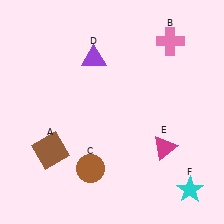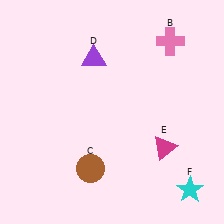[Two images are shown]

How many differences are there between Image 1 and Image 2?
There is 1 difference between the two images.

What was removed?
The brown square (A) was removed in Image 2.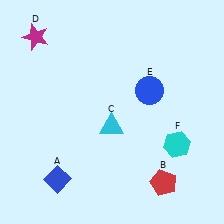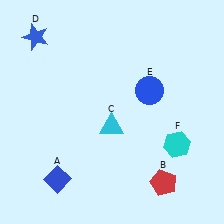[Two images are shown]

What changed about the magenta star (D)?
In Image 1, D is magenta. In Image 2, it changed to blue.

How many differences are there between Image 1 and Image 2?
There is 1 difference between the two images.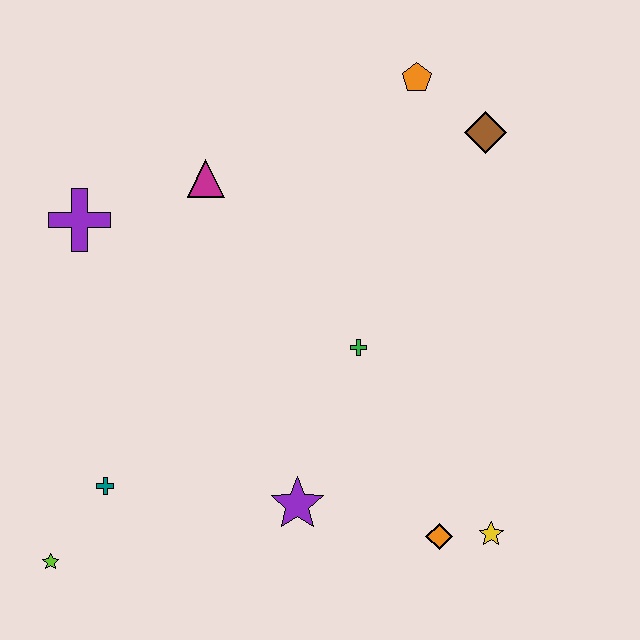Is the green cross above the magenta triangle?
No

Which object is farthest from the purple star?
The orange pentagon is farthest from the purple star.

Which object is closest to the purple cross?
The magenta triangle is closest to the purple cross.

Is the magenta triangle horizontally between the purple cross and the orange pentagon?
Yes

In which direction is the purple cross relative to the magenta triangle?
The purple cross is to the left of the magenta triangle.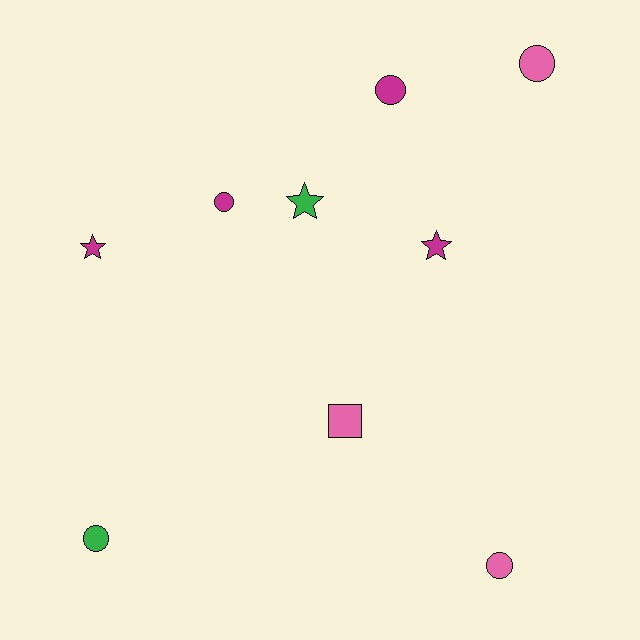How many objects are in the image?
There are 9 objects.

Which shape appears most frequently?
Circle, with 5 objects.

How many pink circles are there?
There are 2 pink circles.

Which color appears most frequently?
Magenta, with 4 objects.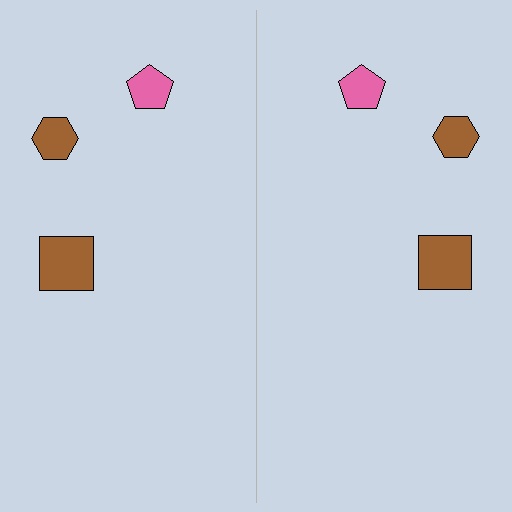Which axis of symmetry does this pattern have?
The pattern has a vertical axis of symmetry running through the center of the image.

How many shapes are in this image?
There are 6 shapes in this image.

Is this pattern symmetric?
Yes, this pattern has bilateral (reflection) symmetry.